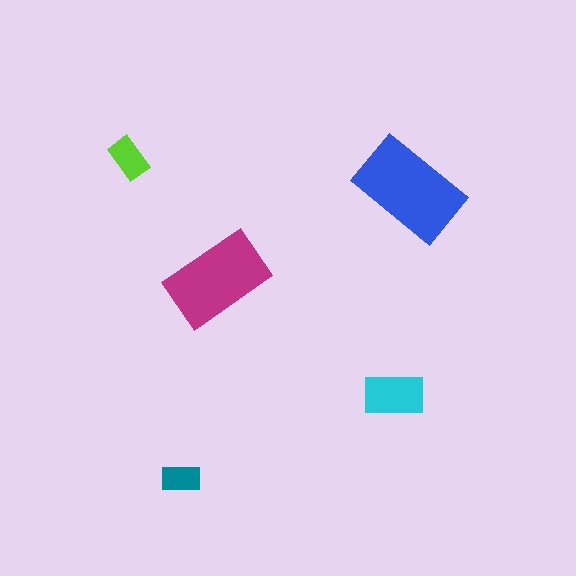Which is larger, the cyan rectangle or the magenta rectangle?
The magenta one.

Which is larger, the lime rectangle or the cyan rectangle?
The cyan one.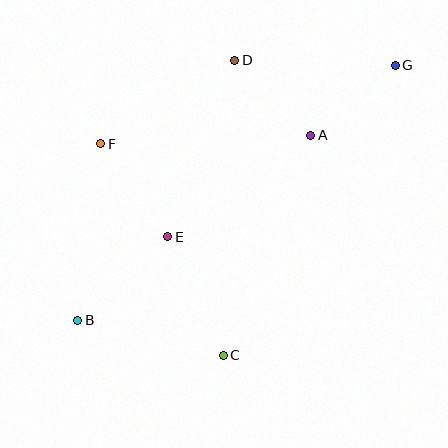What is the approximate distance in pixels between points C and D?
The distance between C and D is approximately 295 pixels.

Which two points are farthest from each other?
Points B and G are farthest from each other.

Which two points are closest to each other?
Points A and D are closest to each other.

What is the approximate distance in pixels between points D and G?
The distance between D and G is approximately 161 pixels.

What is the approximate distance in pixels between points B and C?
The distance between B and C is approximately 150 pixels.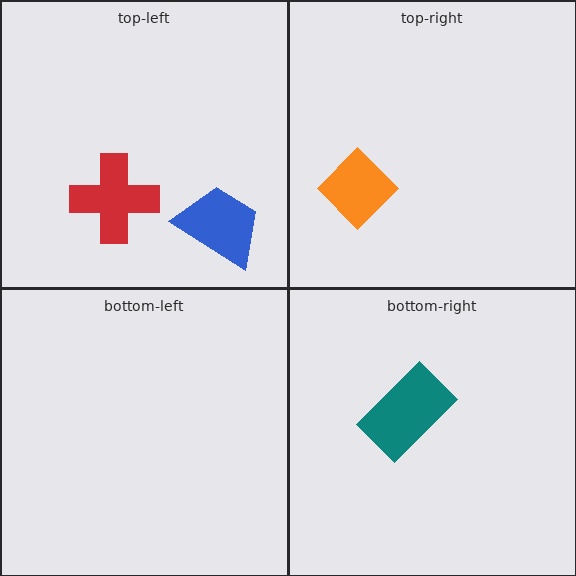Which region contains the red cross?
The top-left region.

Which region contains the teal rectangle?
The bottom-right region.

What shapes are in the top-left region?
The blue trapezoid, the red cross.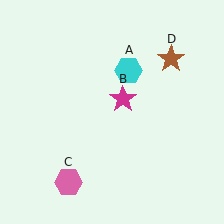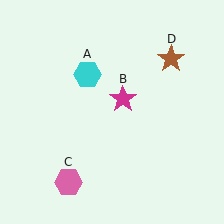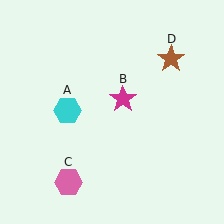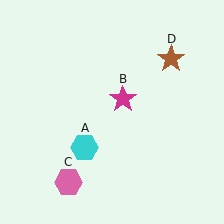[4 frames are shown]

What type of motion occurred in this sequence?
The cyan hexagon (object A) rotated counterclockwise around the center of the scene.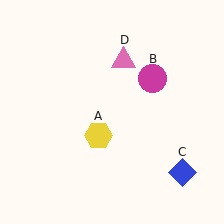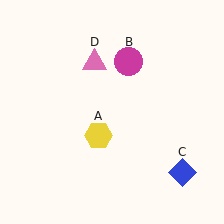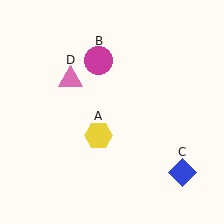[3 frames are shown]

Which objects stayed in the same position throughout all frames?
Yellow hexagon (object A) and blue diamond (object C) remained stationary.